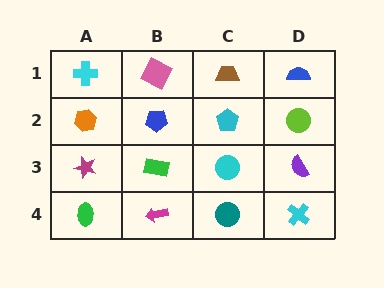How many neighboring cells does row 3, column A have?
3.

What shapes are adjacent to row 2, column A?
A cyan cross (row 1, column A), a magenta star (row 3, column A), a blue pentagon (row 2, column B).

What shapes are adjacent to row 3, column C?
A cyan pentagon (row 2, column C), a teal circle (row 4, column C), a green rectangle (row 3, column B), a purple semicircle (row 3, column D).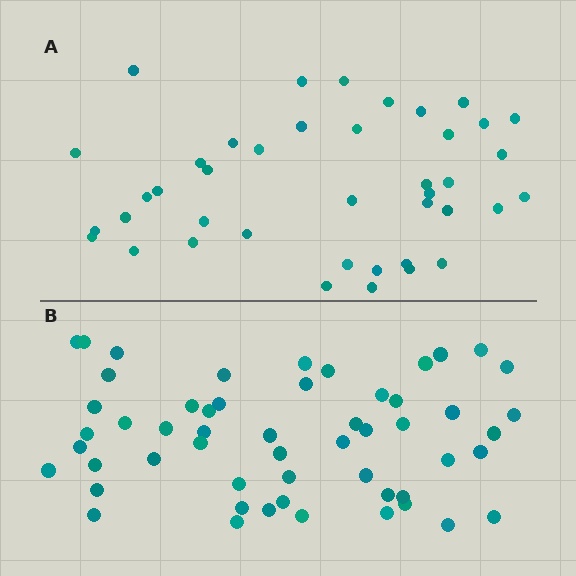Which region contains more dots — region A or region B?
Region B (the bottom region) has more dots.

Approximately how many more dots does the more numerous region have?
Region B has approximately 15 more dots than region A.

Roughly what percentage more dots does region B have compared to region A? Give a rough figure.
About 30% more.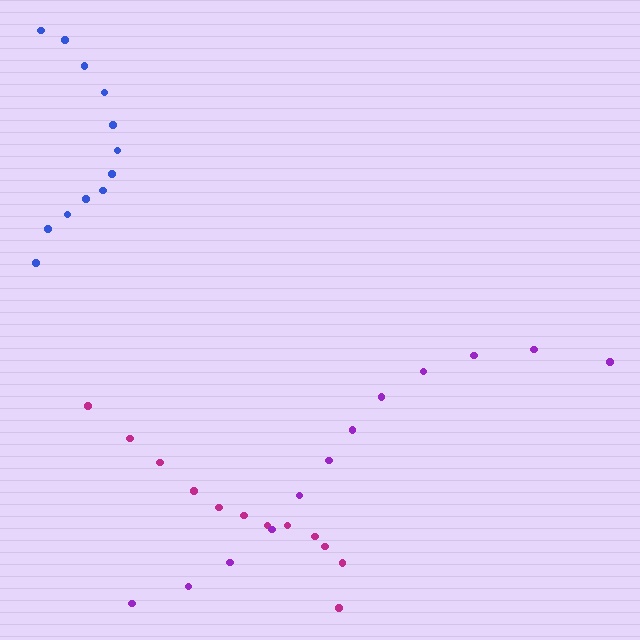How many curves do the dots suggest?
There are 3 distinct paths.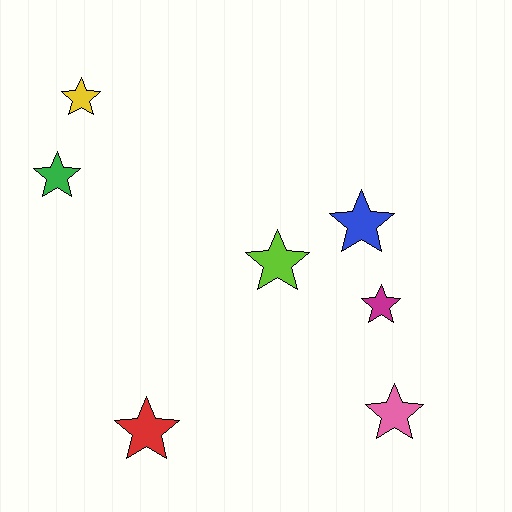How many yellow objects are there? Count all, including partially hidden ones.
There is 1 yellow object.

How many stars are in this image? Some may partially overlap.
There are 7 stars.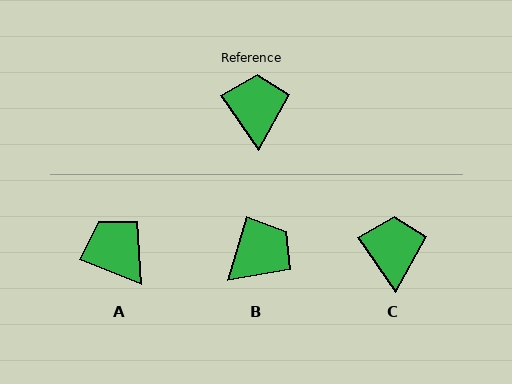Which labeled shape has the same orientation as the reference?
C.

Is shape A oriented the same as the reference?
No, it is off by about 33 degrees.